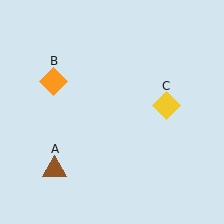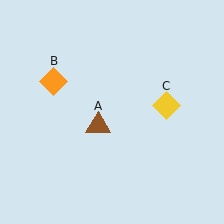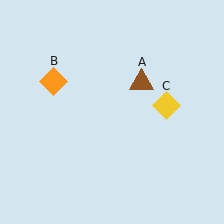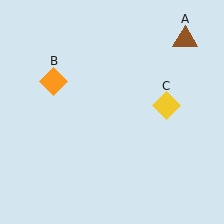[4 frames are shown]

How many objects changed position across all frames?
1 object changed position: brown triangle (object A).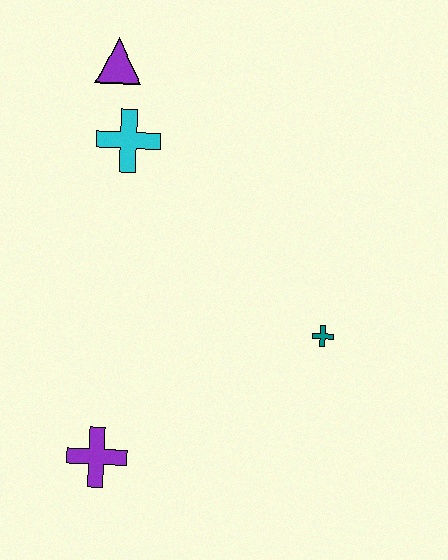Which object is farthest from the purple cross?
The purple triangle is farthest from the purple cross.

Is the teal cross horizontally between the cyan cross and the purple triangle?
No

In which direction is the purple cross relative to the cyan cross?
The purple cross is below the cyan cross.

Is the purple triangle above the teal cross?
Yes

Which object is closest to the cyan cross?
The purple triangle is closest to the cyan cross.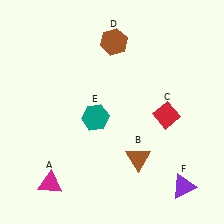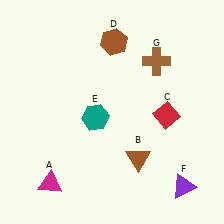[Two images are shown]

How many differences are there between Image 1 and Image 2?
There is 1 difference between the two images.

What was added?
A brown cross (G) was added in Image 2.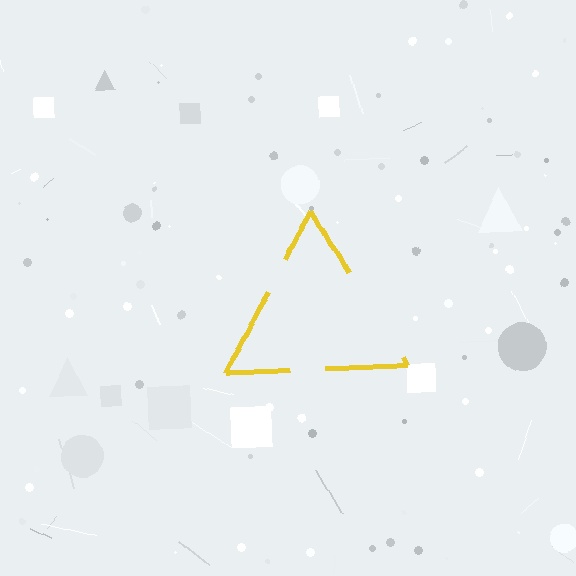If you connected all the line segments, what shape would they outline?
They would outline a triangle.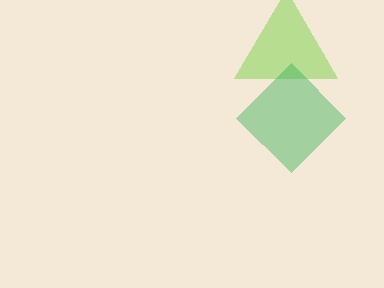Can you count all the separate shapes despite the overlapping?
Yes, there are 2 separate shapes.